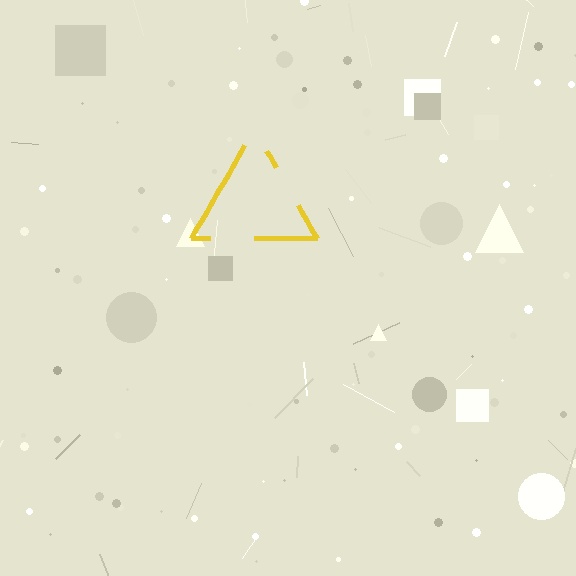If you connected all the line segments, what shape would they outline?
They would outline a triangle.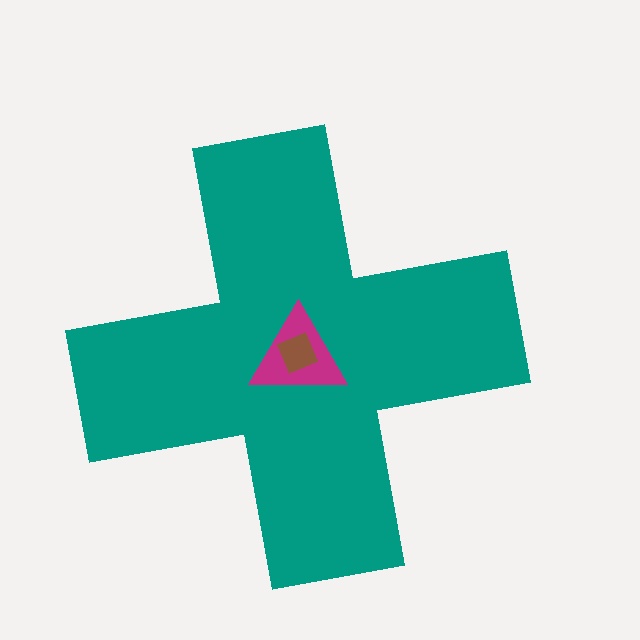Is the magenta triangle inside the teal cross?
Yes.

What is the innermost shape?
The brown diamond.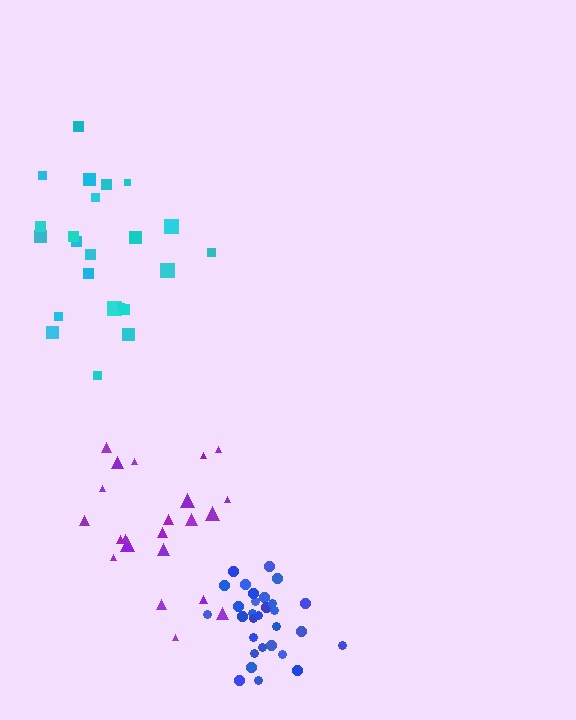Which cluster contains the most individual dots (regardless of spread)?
Blue (30).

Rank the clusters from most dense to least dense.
blue, purple, cyan.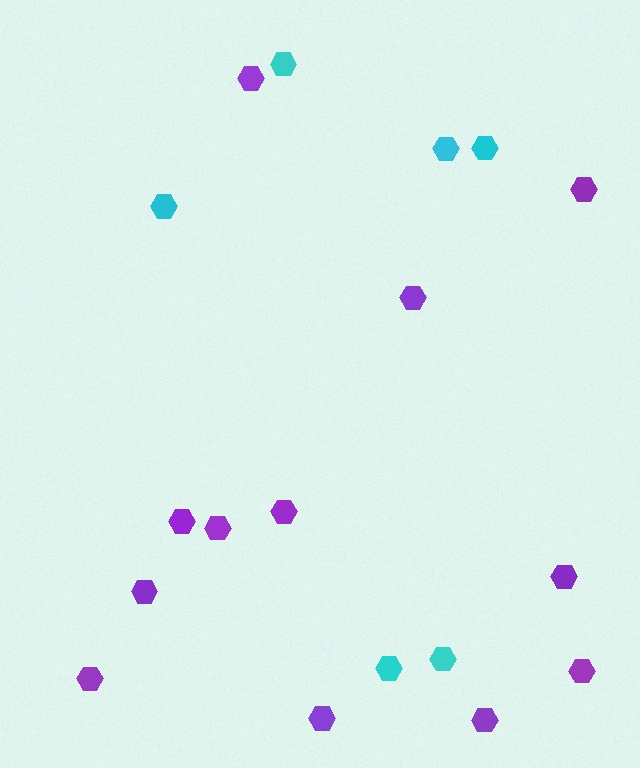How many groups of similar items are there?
There are 2 groups: one group of cyan hexagons (6) and one group of purple hexagons (12).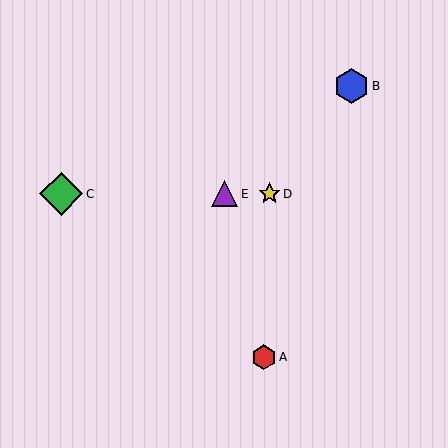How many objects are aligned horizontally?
3 objects (C, D, E) are aligned horizontally.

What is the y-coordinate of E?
Object E is at y≈194.